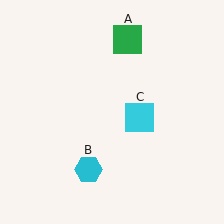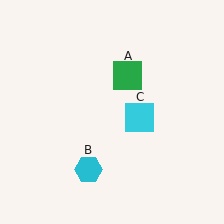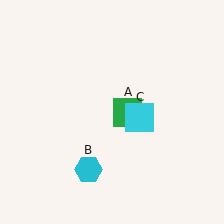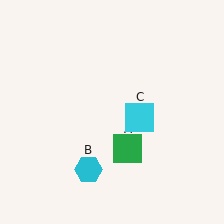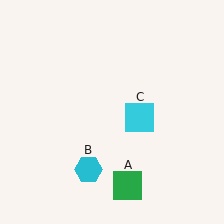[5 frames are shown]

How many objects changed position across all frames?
1 object changed position: green square (object A).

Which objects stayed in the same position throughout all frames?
Cyan hexagon (object B) and cyan square (object C) remained stationary.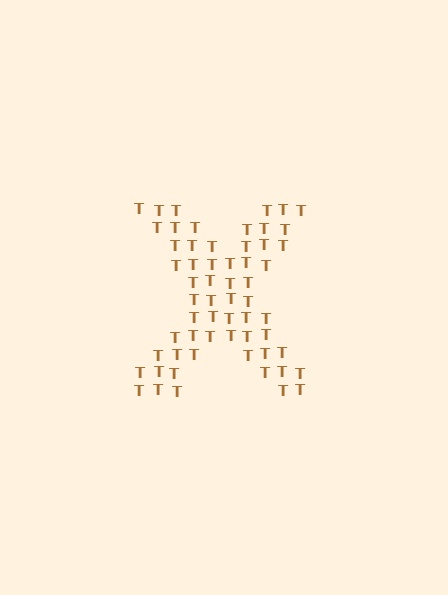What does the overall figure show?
The overall figure shows the letter X.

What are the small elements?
The small elements are letter T's.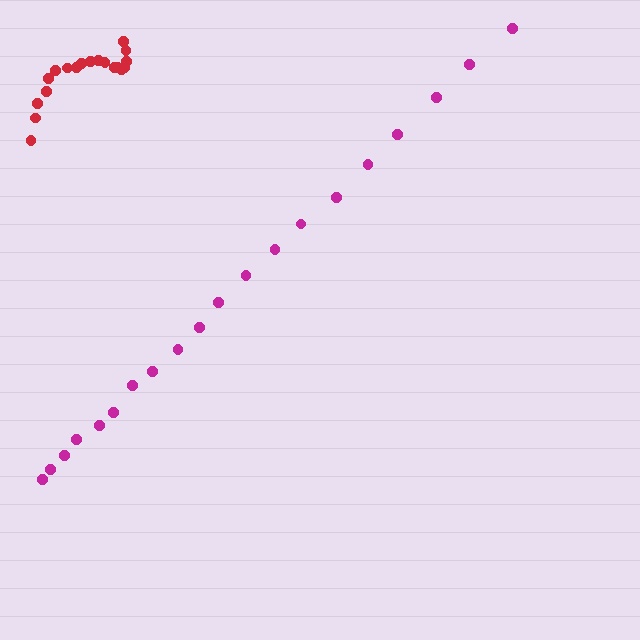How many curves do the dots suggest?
There are 2 distinct paths.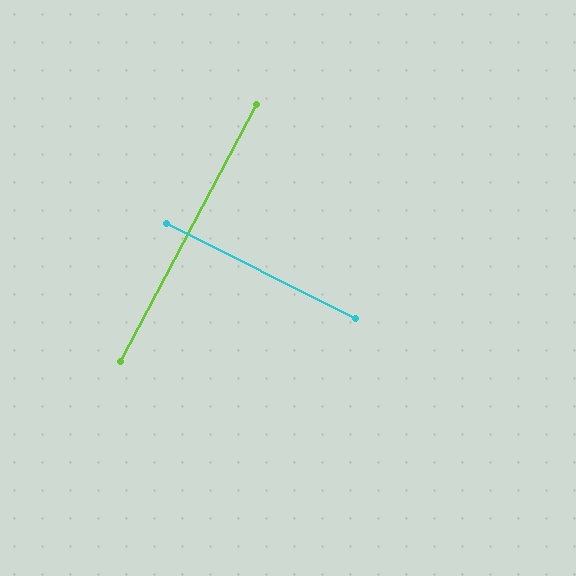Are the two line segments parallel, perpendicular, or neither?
Perpendicular — they meet at approximately 89°.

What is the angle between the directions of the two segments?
Approximately 89 degrees.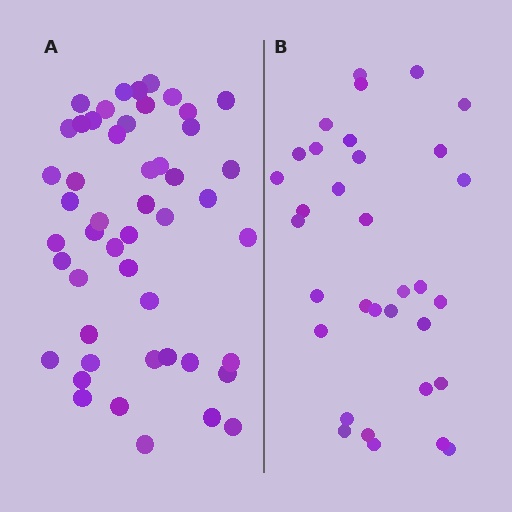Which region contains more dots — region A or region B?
Region A (the left region) has more dots.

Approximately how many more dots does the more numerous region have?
Region A has approximately 15 more dots than region B.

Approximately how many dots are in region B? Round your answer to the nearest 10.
About 30 dots. (The exact count is 33, which rounds to 30.)